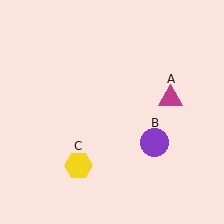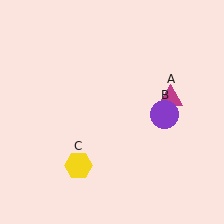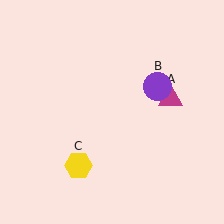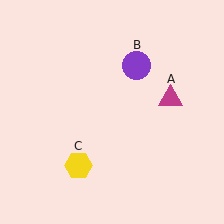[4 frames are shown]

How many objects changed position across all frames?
1 object changed position: purple circle (object B).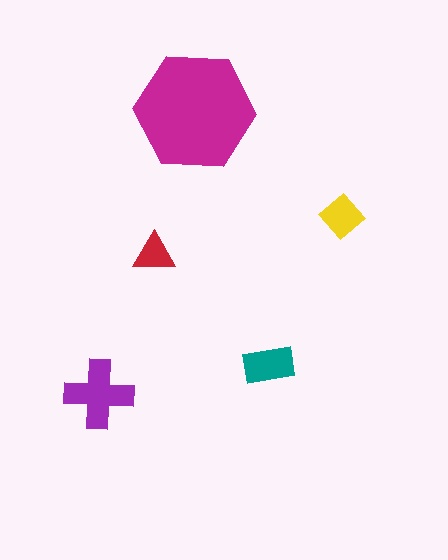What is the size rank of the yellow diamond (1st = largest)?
4th.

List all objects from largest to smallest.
The magenta hexagon, the purple cross, the teal rectangle, the yellow diamond, the red triangle.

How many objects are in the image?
There are 5 objects in the image.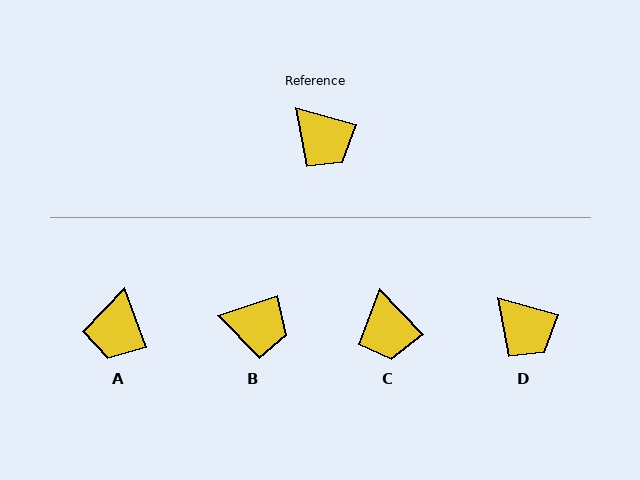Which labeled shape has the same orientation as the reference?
D.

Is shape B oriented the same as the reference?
No, it is off by about 33 degrees.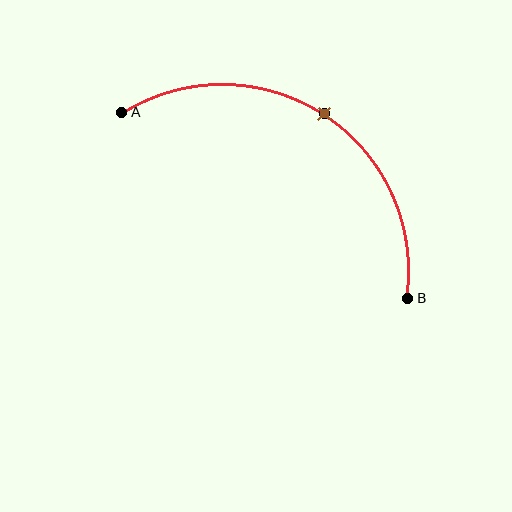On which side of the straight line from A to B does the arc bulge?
The arc bulges above the straight line connecting A and B.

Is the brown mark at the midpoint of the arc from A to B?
Yes. The brown mark lies on the arc at equal arc-length from both A and B — it is the arc midpoint.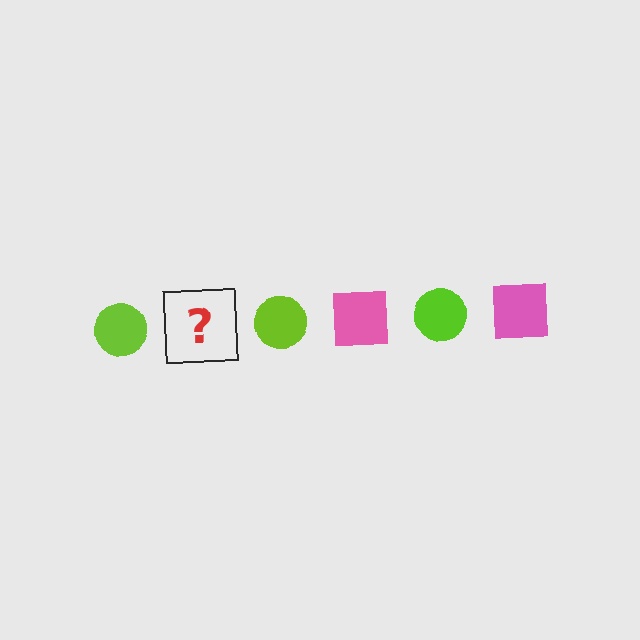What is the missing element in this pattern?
The missing element is a pink square.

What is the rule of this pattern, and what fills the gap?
The rule is that the pattern alternates between lime circle and pink square. The gap should be filled with a pink square.